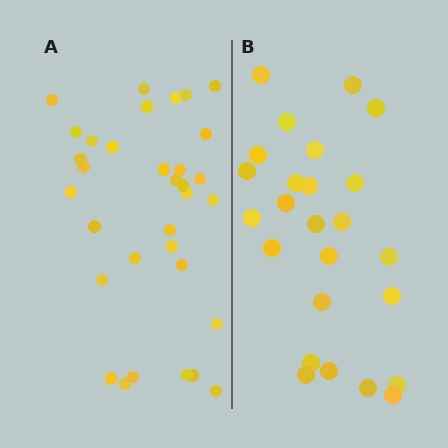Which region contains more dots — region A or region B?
Region A (the left region) has more dots.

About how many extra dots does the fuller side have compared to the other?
Region A has roughly 8 or so more dots than region B.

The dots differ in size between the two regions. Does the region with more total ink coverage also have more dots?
No. Region B has more total ink coverage because its dots are larger, but region A actually contains more individual dots. Total area can be misleading — the number of items is what matters here.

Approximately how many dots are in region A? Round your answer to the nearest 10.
About 30 dots. (The exact count is 33, which rounds to 30.)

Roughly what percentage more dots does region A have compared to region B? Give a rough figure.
About 30% more.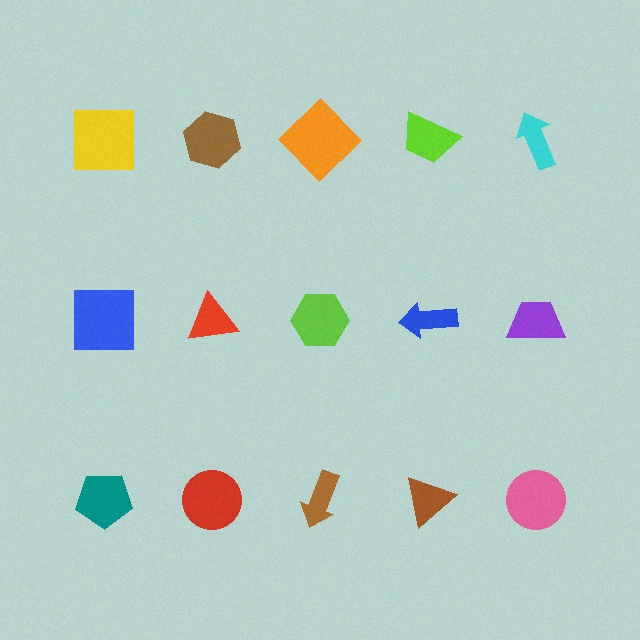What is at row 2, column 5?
A purple trapezoid.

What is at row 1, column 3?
An orange diamond.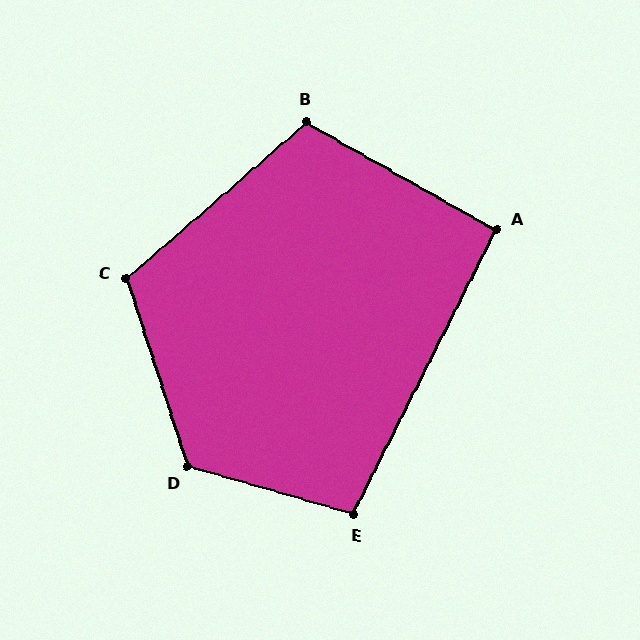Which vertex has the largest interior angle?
D, at approximately 124 degrees.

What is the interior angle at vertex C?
Approximately 113 degrees (obtuse).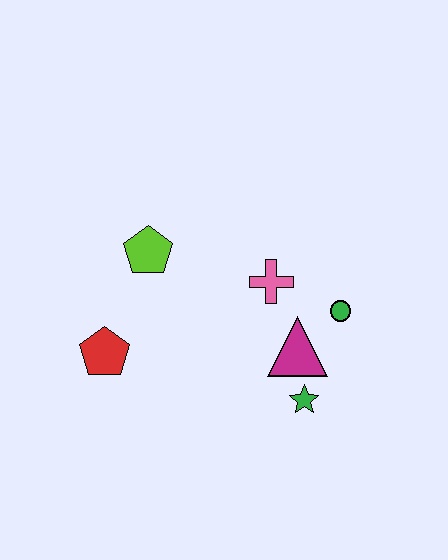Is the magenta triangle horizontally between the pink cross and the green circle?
Yes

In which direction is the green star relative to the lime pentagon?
The green star is to the right of the lime pentagon.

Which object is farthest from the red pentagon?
The green circle is farthest from the red pentagon.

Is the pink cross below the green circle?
No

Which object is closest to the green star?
The magenta triangle is closest to the green star.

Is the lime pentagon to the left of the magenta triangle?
Yes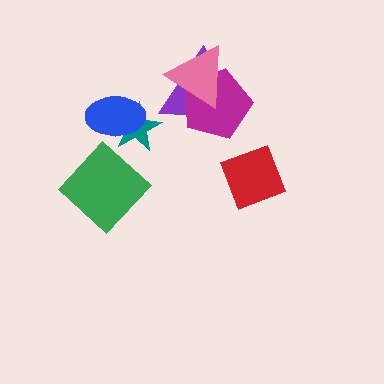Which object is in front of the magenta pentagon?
The pink triangle is in front of the magenta pentagon.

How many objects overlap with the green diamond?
0 objects overlap with the green diamond.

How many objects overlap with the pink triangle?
2 objects overlap with the pink triangle.